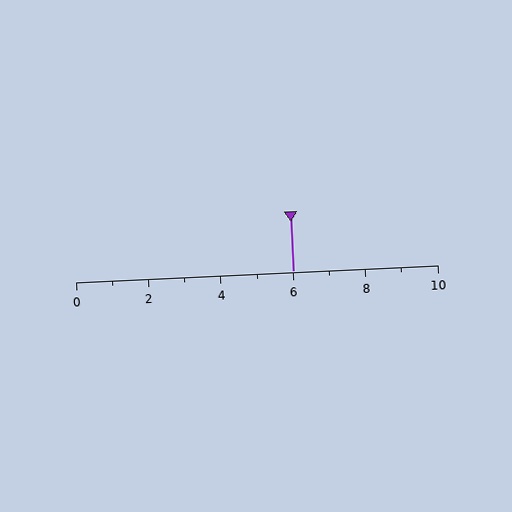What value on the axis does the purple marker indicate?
The marker indicates approximately 6.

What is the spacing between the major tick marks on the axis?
The major ticks are spaced 2 apart.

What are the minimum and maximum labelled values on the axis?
The axis runs from 0 to 10.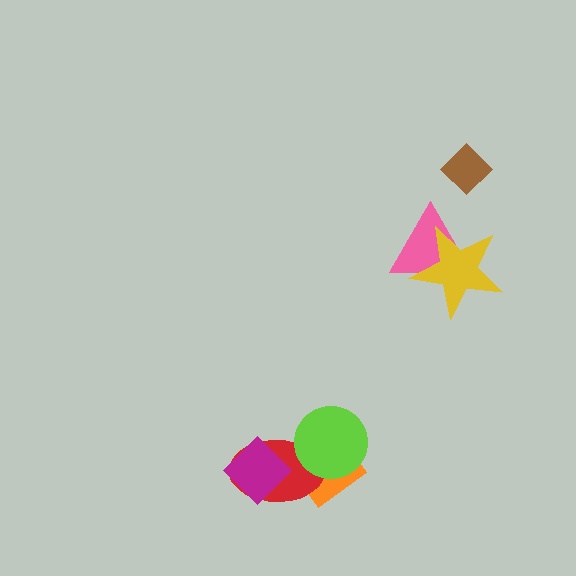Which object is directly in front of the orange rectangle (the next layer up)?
The red ellipse is directly in front of the orange rectangle.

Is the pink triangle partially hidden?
Yes, it is partially covered by another shape.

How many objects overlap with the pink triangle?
1 object overlaps with the pink triangle.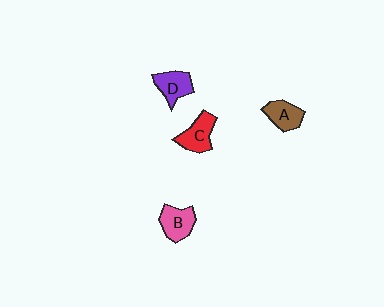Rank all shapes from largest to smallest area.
From largest to smallest: C (red), B (pink), D (purple), A (brown).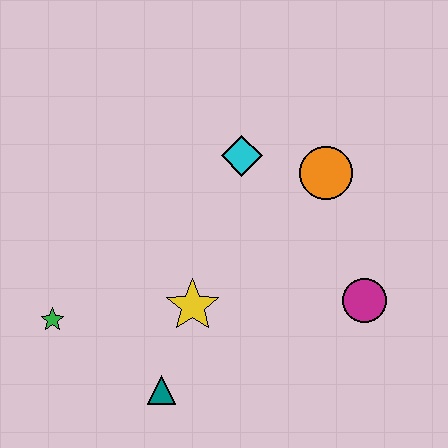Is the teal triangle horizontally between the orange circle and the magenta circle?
No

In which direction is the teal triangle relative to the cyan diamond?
The teal triangle is below the cyan diamond.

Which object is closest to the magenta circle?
The orange circle is closest to the magenta circle.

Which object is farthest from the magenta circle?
The green star is farthest from the magenta circle.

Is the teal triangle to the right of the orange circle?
No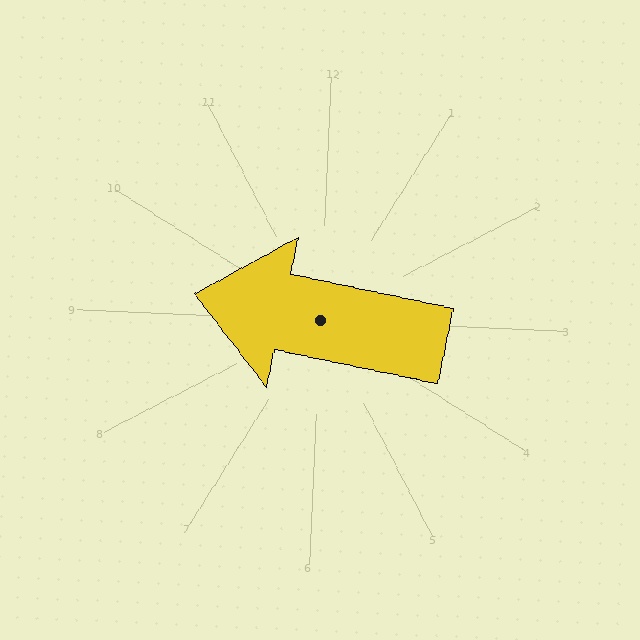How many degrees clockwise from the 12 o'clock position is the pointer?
Approximately 279 degrees.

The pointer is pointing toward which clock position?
Roughly 9 o'clock.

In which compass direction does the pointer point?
West.